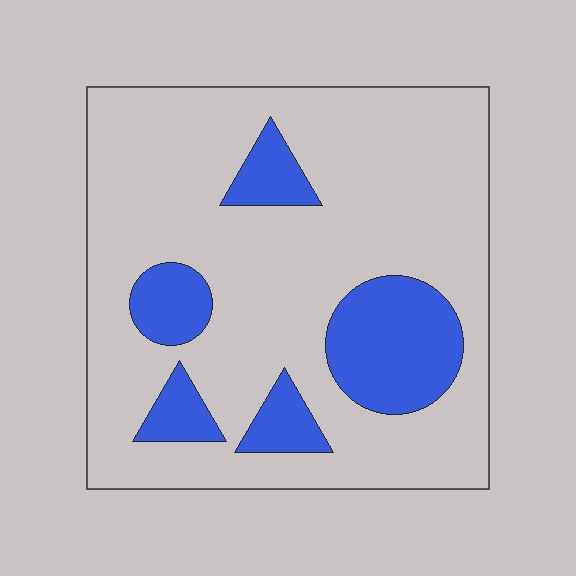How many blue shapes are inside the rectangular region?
5.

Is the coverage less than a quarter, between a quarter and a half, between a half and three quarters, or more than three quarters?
Less than a quarter.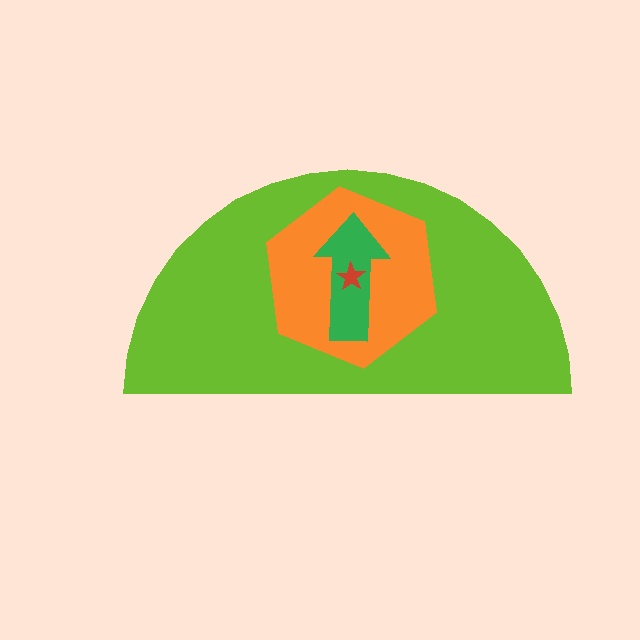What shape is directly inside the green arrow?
The red star.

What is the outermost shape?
The lime semicircle.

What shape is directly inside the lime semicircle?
The orange hexagon.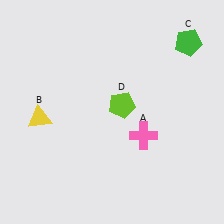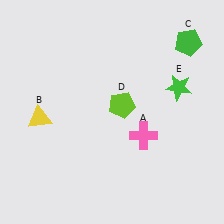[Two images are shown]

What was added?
A green star (E) was added in Image 2.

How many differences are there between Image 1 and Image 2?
There is 1 difference between the two images.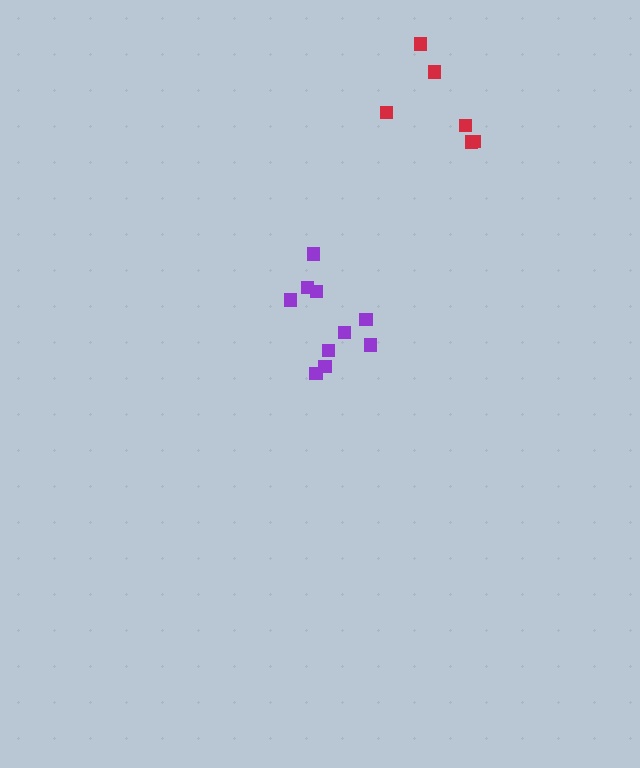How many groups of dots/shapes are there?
There are 2 groups.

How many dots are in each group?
Group 1: 10 dots, Group 2: 6 dots (16 total).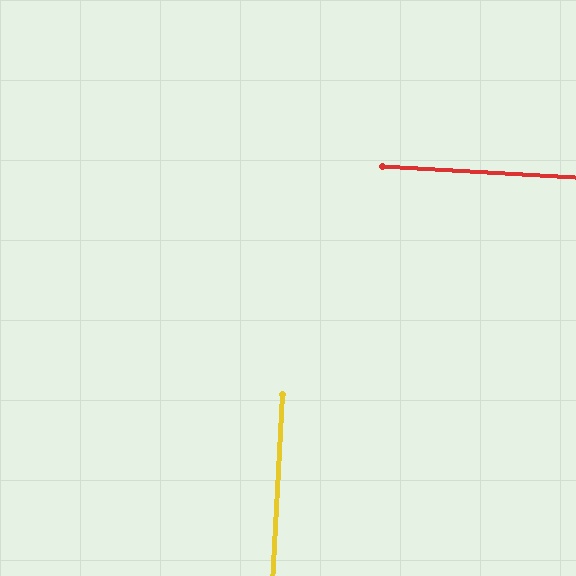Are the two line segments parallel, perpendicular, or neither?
Perpendicular — they meet at approximately 90°.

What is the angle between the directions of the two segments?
Approximately 90 degrees.